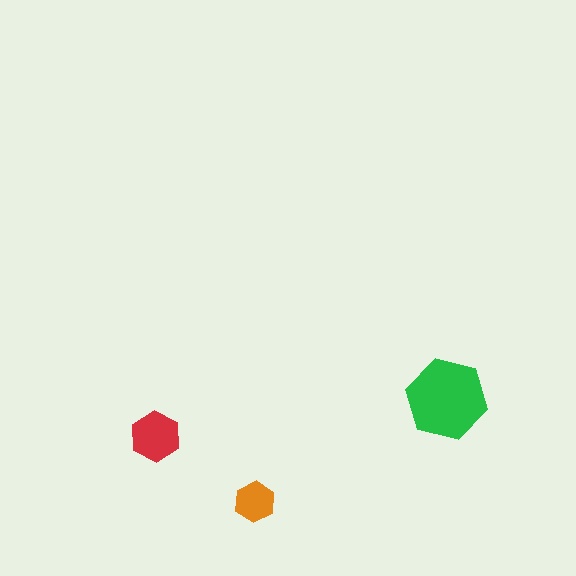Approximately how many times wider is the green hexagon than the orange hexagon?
About 2 times wider.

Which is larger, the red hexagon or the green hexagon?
The green one.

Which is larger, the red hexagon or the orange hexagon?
The red one.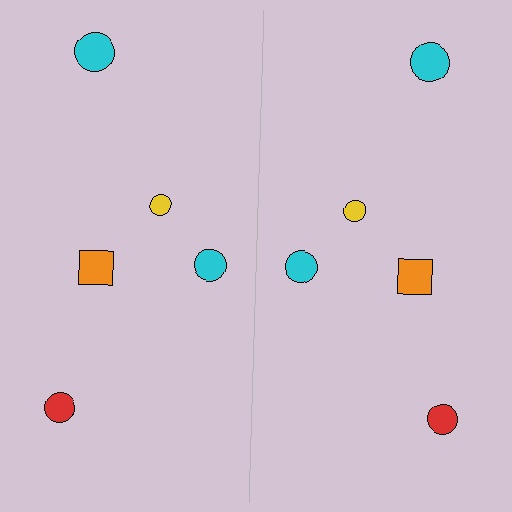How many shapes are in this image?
There are 10 shapes in this image.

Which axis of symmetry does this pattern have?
The pattern has a vertical axis of symmetry running through the center of the image.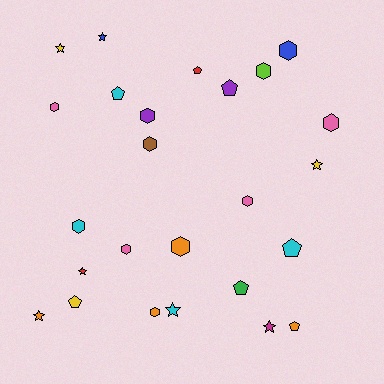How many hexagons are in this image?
There are 11 hexagons.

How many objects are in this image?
There are 25 objects.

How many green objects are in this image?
There is 1 green object.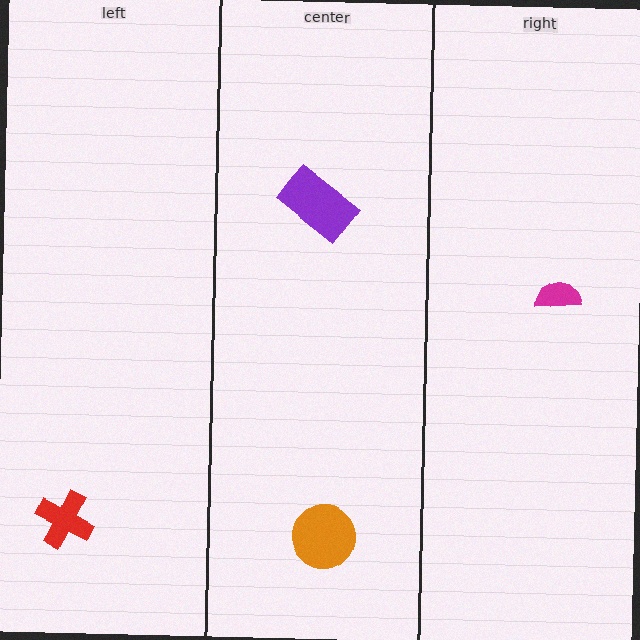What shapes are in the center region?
The purple rectangle, the orange circle.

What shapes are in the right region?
The magenta semicircle.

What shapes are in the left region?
The red cross.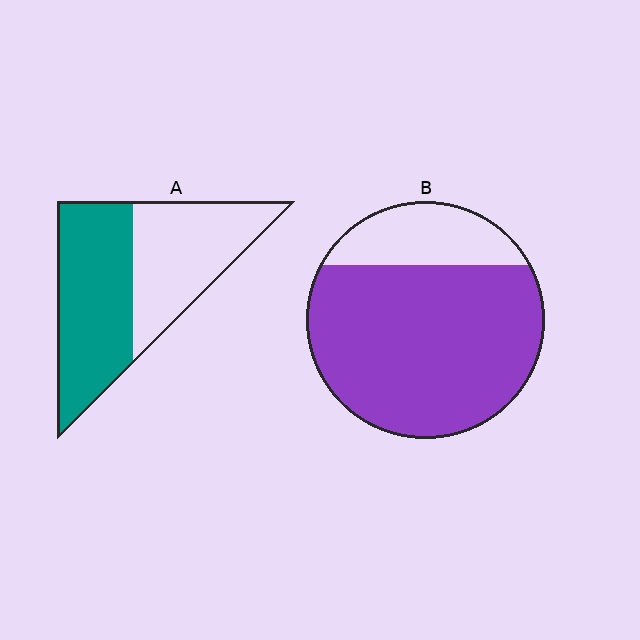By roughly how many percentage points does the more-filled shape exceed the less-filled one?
By roughly 25 percentage points (B over A).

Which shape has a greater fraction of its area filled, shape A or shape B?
Shape B.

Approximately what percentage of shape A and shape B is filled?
A is approximately 55% and B is approximately 80%.